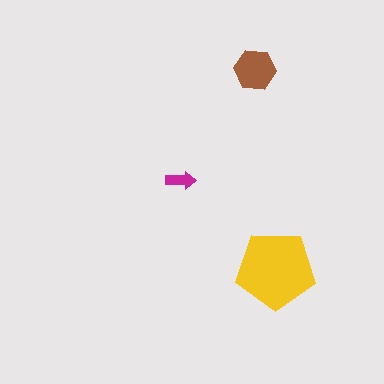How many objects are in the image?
There are 3 objects in the image.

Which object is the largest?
The yellow pentagon.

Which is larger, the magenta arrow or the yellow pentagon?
The yellow pentagon.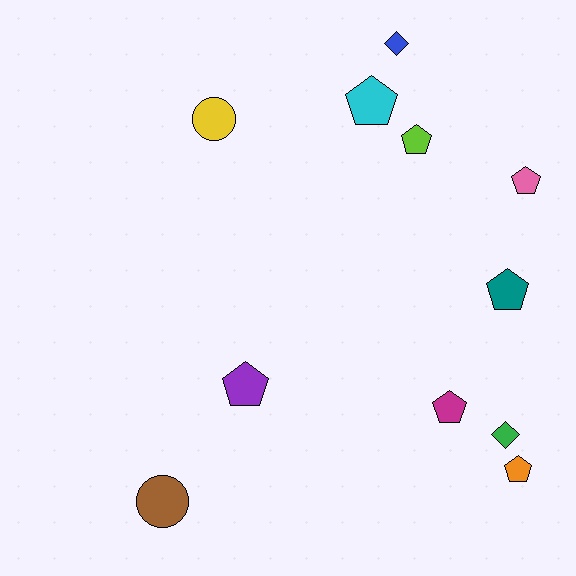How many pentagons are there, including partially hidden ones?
There are 7 pentagons.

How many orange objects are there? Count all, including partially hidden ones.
There is 1 orange object.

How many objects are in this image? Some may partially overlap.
There are 11 objects.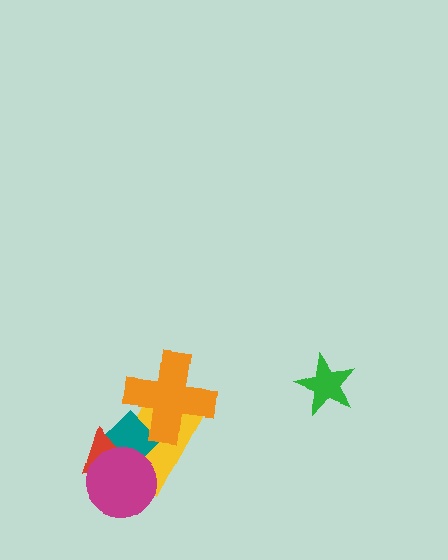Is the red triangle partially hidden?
Yes, it is partially covered by another shape.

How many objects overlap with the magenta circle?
3 objects overlap with the magenta circle.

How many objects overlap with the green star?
0 objects overlap with the green star.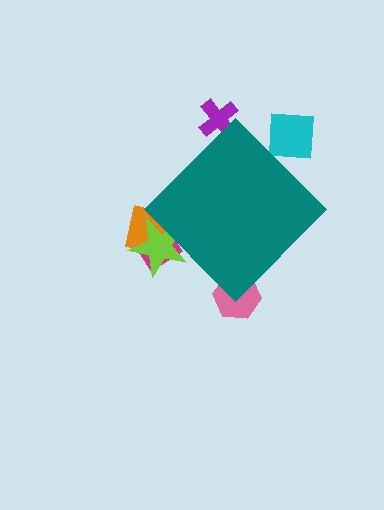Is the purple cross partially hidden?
Yes, the purple cross is partially hidden behind the teal diamond.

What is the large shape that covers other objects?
A teal diamond.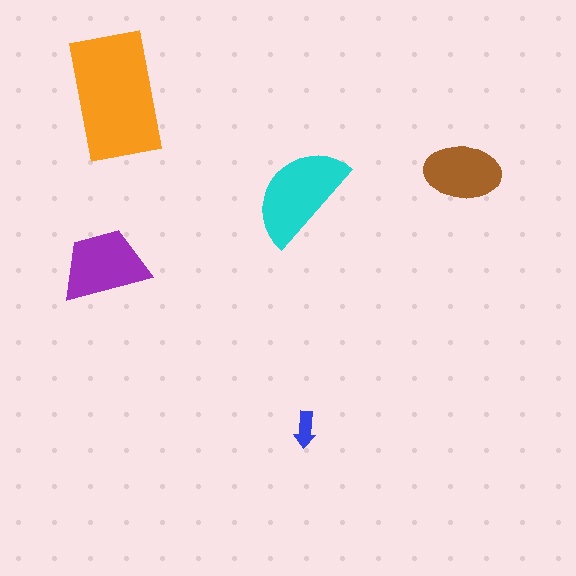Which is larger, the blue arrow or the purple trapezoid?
The purple trapezoid.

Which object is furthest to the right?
The brown ellipse is rightmost.